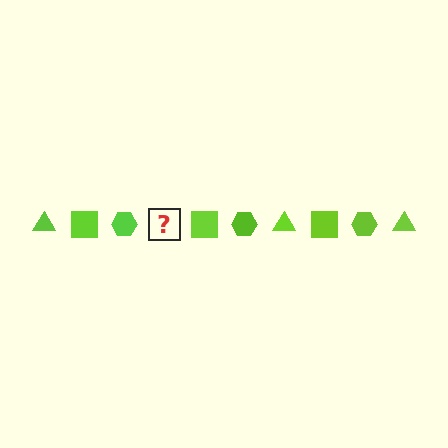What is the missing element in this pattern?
The missing element is a lime triangle.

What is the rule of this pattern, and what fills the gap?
The rule is that the pattern cycles through triangle, square, hexagon shapes in lime. The gap should be filled with a lime triangle.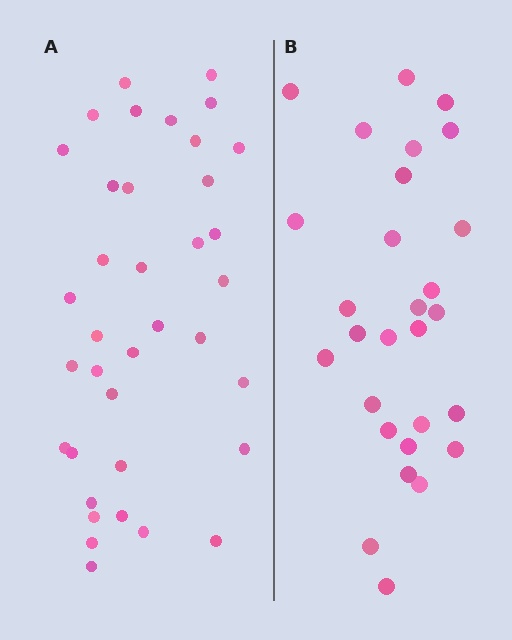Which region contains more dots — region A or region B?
Region A (the left region) has more dots.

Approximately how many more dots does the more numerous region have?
Region A has roughly 8 or so more dots than region B.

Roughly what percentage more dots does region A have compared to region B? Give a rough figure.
About 30% more.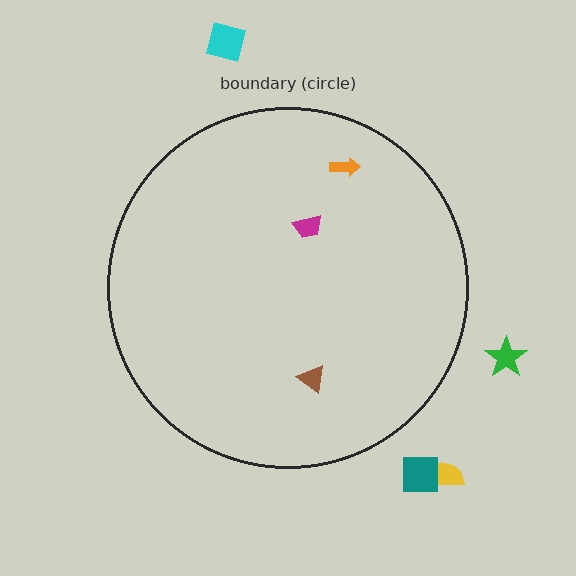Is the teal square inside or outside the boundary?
Outside.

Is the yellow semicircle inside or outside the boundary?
Outside.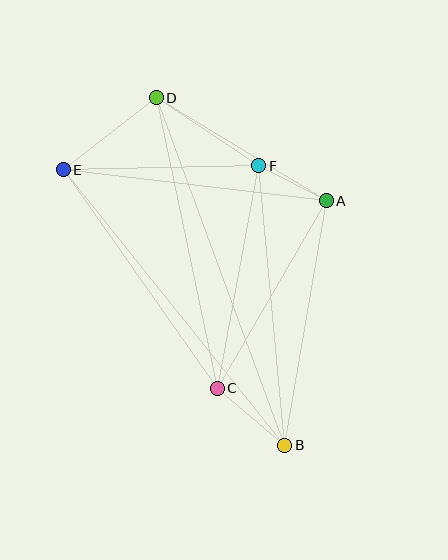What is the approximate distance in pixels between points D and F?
The distance between D and F is approximately 123 pixels.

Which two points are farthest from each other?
Points B and D are farthest from each other.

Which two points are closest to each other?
Points A and F are closest to each other.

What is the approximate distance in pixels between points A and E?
The distance between A and E is approximately 265 pixels.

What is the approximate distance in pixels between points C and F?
The distance between C and F is approximately 226 pixels.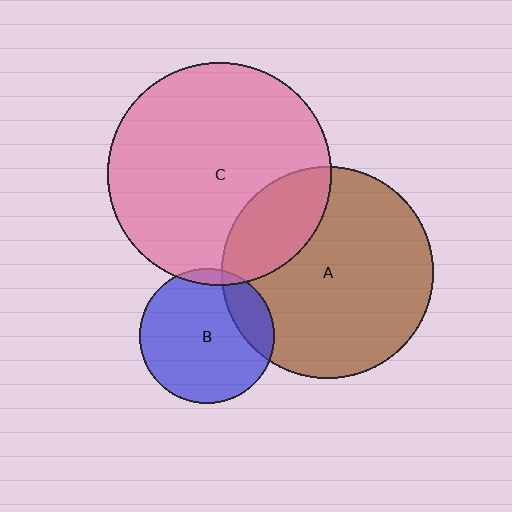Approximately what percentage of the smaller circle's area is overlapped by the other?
Approximately 20%.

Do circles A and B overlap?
Yes.